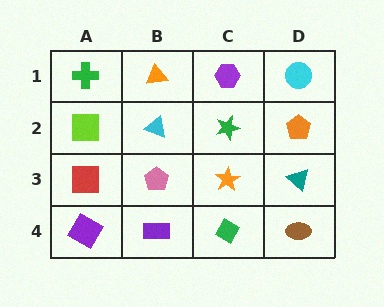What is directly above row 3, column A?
A lime square.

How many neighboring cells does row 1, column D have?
2.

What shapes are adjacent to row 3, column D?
An orange pentagon (row 2, column D), a brown ellipse (row 4, column D), an orange star (row 3, column C).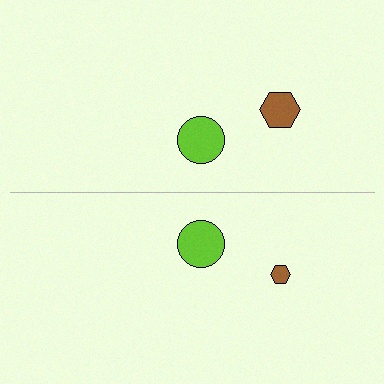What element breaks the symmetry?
The brown hexagon on the bottom side has a different size than its mirror counterpart.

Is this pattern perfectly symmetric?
No, the pattern is not perfectly symmetric. The brown hexagon on the bottom side has a different size than its mirror counterpart.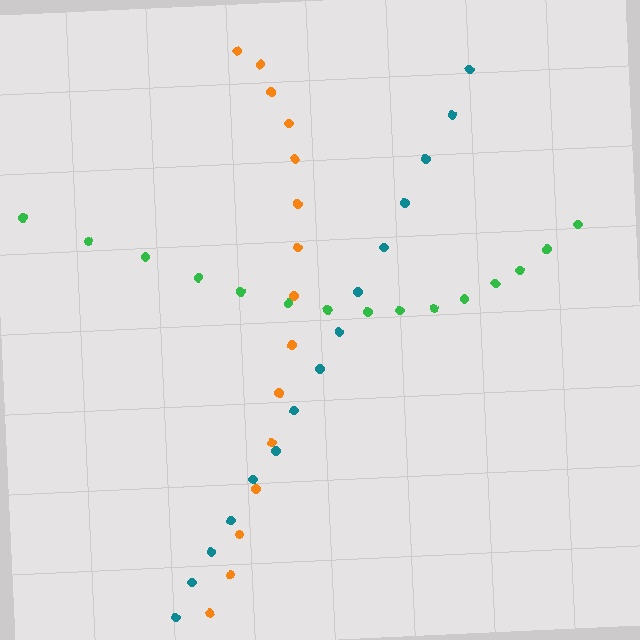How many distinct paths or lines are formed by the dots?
There are 3 distinct paths.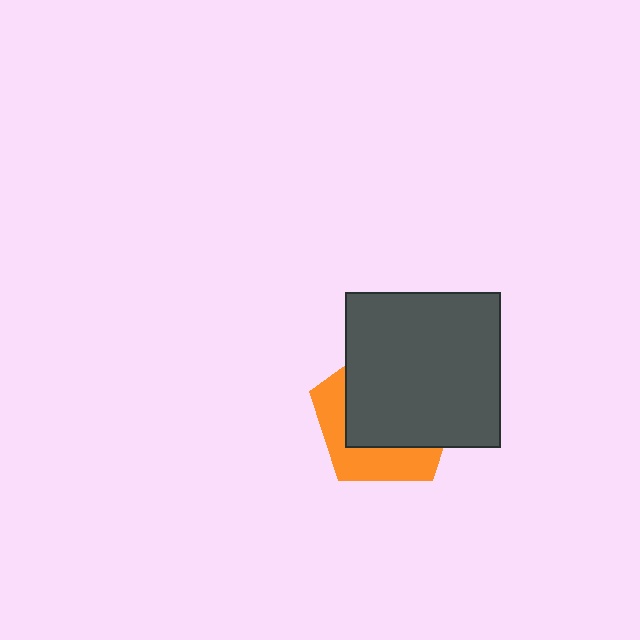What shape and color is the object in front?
The object in front is a dark gray square.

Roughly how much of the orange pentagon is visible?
A small part of it is visible (roughly 36%).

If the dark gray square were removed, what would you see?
You would see the complete orange pentagon.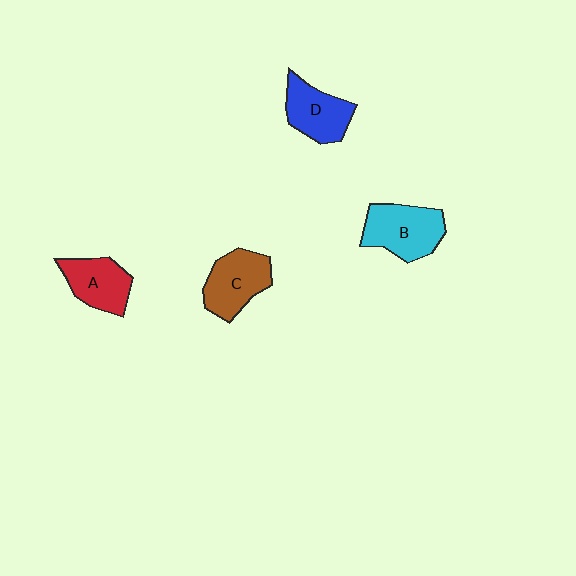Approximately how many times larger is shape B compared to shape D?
Approximately 1.2 times.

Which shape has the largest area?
Shape B (cyan).